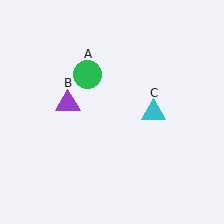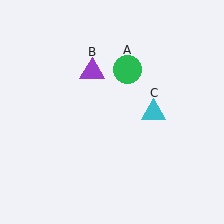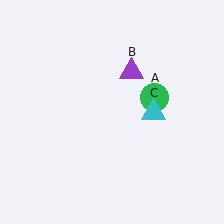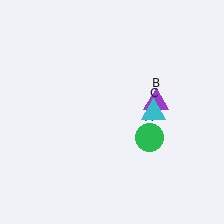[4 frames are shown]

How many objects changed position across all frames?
2 objects changed position: green circle (object A), purple triangle (object B).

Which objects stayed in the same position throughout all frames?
Cyan triangle (object C) remained stationary.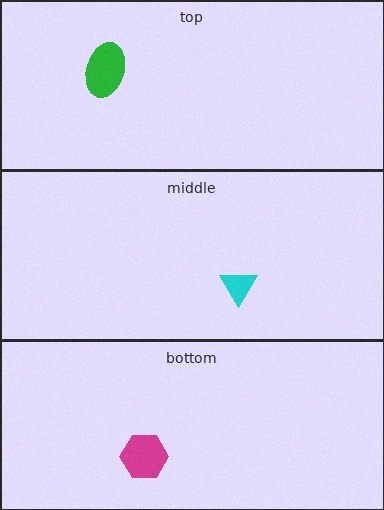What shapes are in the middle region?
The cyan triangle.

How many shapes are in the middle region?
1.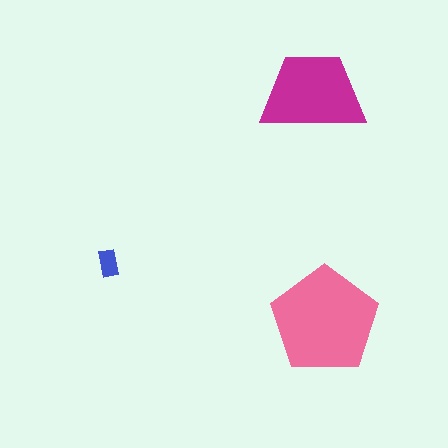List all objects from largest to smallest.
The pink pentagon, the magenta trapezoid, the blue rectangle.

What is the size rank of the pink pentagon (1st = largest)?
1st.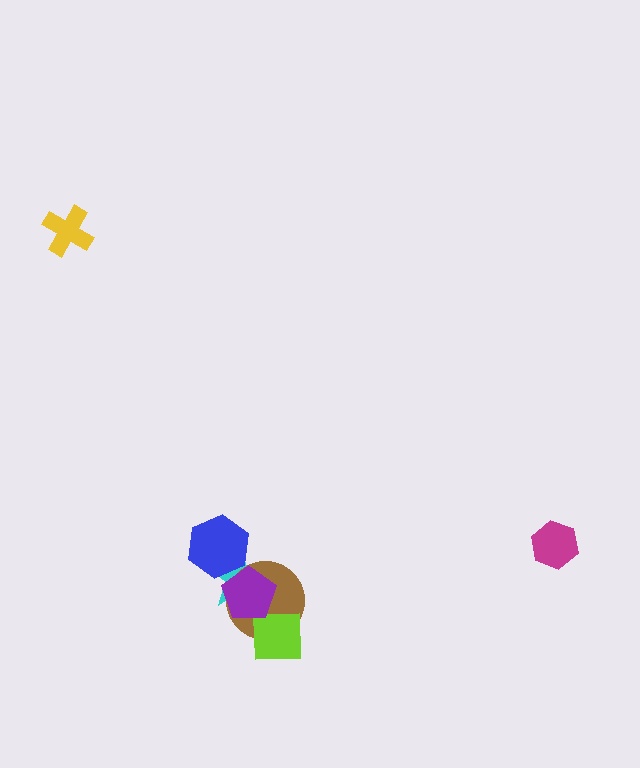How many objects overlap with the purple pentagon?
3 objects overlap with the purple pentagon.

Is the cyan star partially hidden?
Yes, it is partially covered by another shape.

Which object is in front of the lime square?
The purple pentagon is in front of the lime square.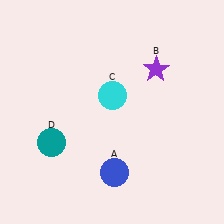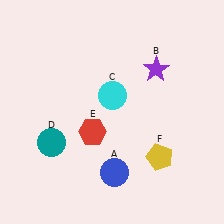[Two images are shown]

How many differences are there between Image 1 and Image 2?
There are 2 differences between the two images.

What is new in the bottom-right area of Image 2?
A yellow pentagon (F) was added in the bottom-right area of Image 2.